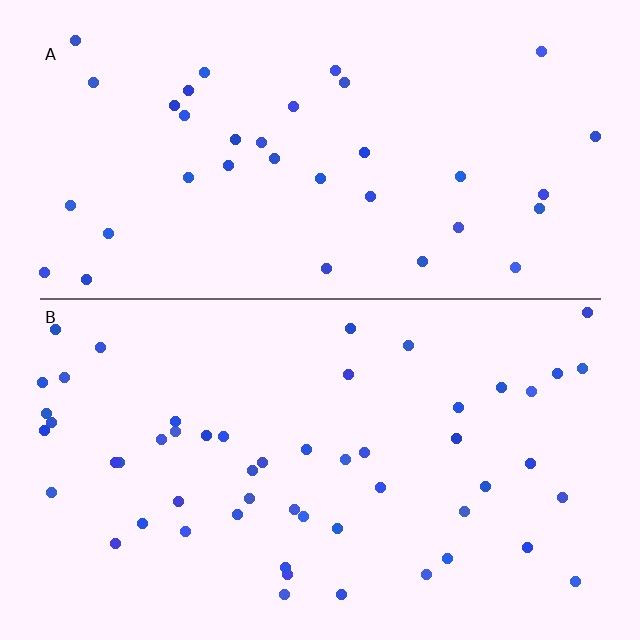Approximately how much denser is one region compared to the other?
Approximately 1.5× — region B over region A.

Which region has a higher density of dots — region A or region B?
B (the bottom).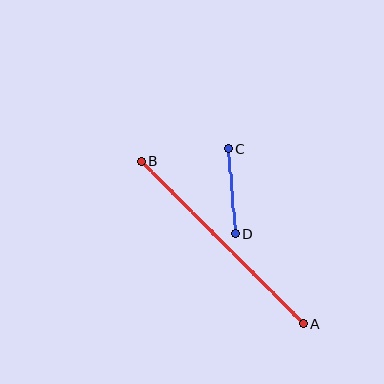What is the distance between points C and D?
The distance is approximately 85 pixels.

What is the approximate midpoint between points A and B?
The midpoint is at approximately (222, 243) pixels.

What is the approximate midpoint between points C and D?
The midpoint is at approximately (232, 191) pixels.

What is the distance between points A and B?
The distance is approximately 230 pixels.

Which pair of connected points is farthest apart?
Points A and B are farthest apart.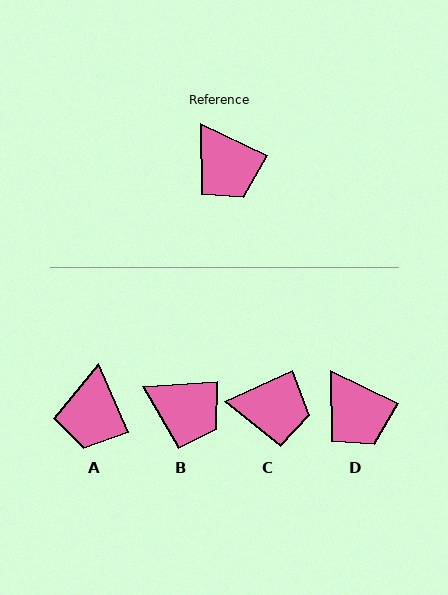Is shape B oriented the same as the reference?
No, it is off by about 30 degrees.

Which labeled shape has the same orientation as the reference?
D.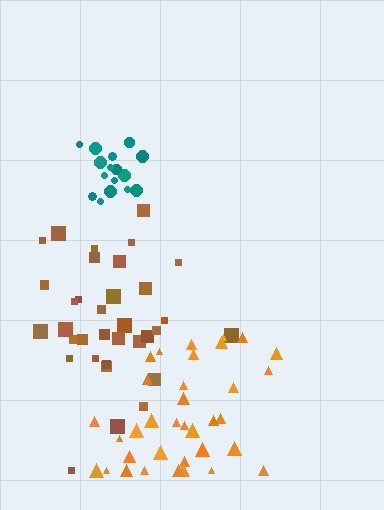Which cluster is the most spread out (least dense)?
Orange.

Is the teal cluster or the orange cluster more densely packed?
Teal.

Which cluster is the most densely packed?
Teal.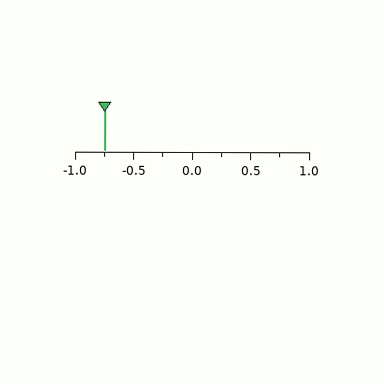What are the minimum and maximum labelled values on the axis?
The axis runs from -1.0 to 1.0.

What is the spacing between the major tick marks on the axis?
The major ticks are spaced 0.5 apart.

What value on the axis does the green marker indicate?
The marker indicates approximately -0.75.